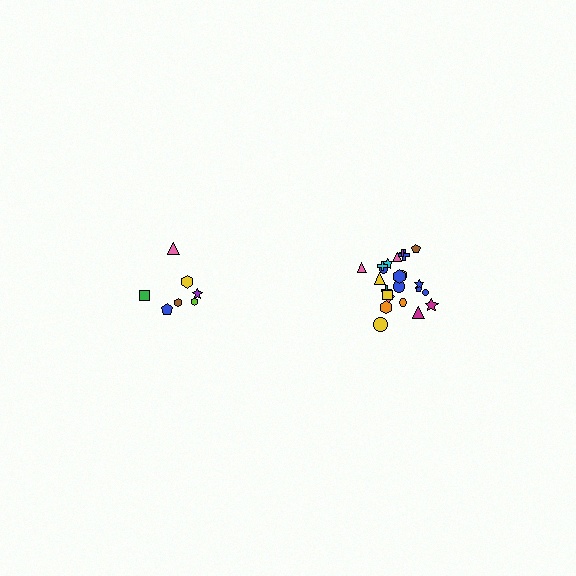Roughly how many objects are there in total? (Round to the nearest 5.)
Roughly 30 objects in total.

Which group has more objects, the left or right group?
The right group.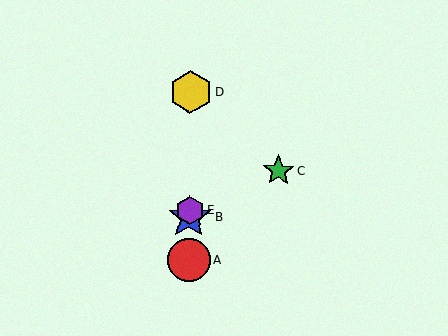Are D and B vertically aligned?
Yes, both are at x≈190.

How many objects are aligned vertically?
4 objects (A, B, D, E) are aligned vertically.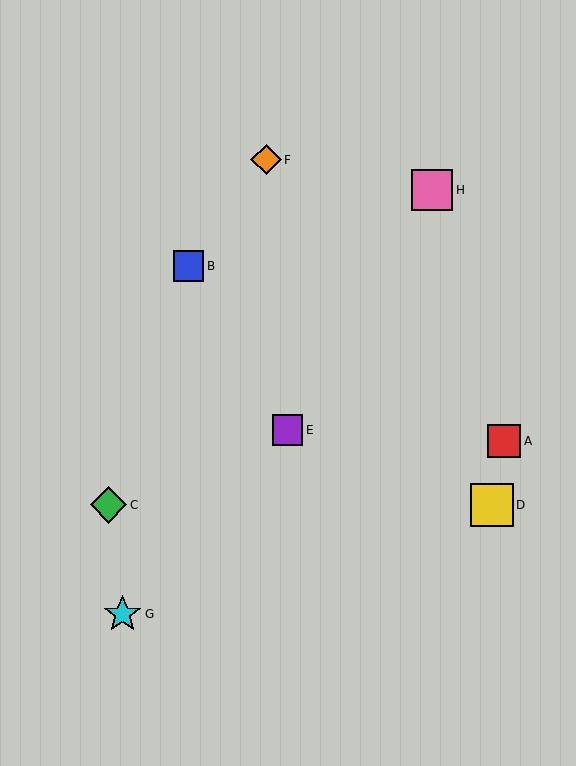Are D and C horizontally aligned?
Yes, both are at y≈505.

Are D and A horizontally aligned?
No, D is at y≈505 and A is at y≈441.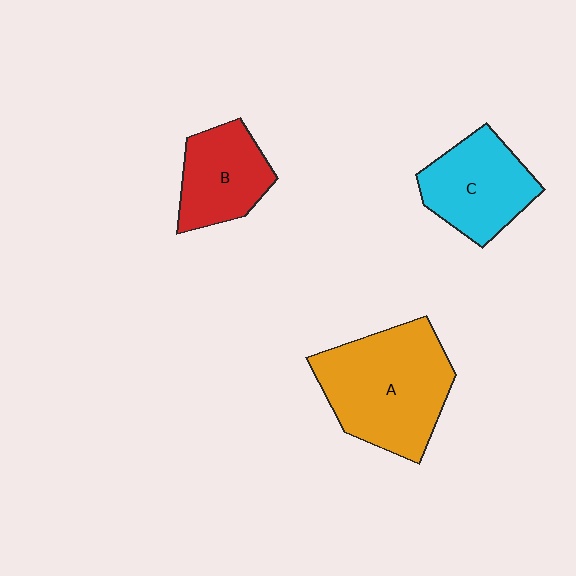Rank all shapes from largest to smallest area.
From largest to smallest: A (orange), C (cyan), B (red).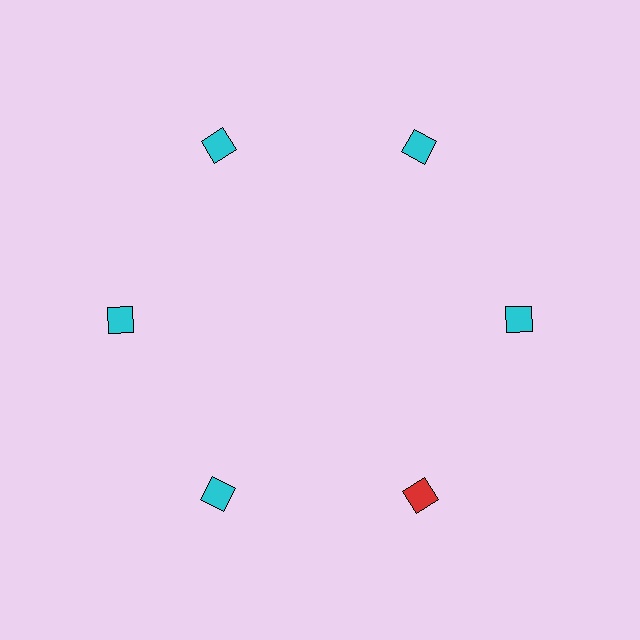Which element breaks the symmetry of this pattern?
The red diamond at roughly the 5 o'clock position breaks the symmetry. All other shapes are cyan diamonds.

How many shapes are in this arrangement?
There are 6 shapes arranged in a ring pattern.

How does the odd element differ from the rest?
It has a different color: red instead of cyan.